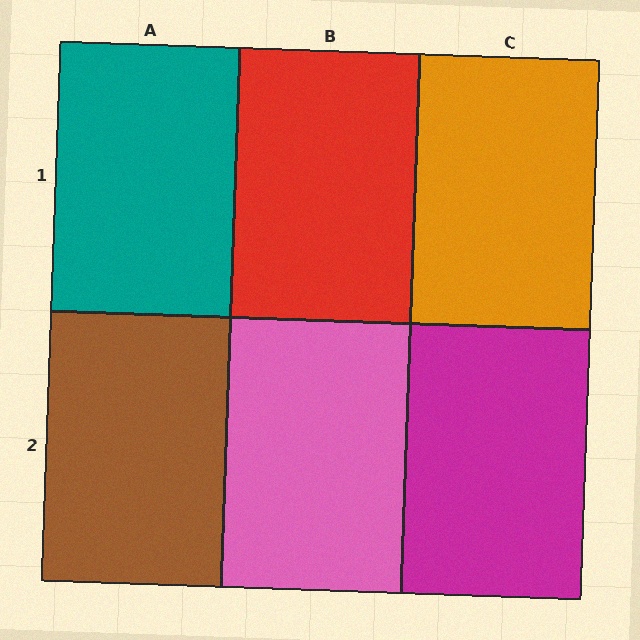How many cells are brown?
1 cell is brown.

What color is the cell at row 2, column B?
Pink.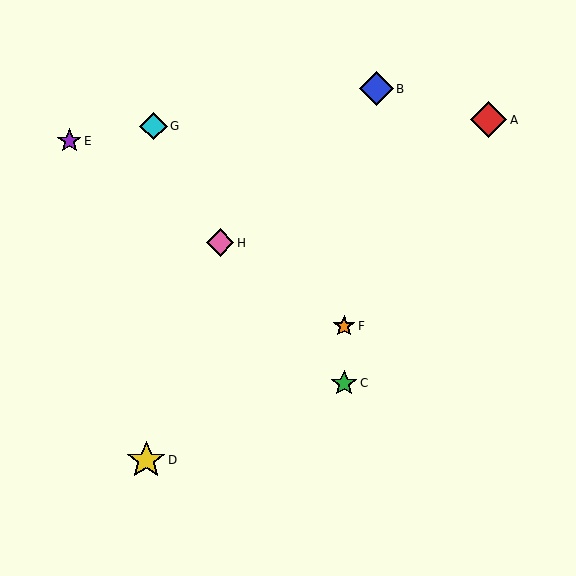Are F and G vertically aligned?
No, F is at x≈344 and G is at x≈153.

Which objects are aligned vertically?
Objects C, F are aligned vertically.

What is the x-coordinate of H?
Object H is at x≈220.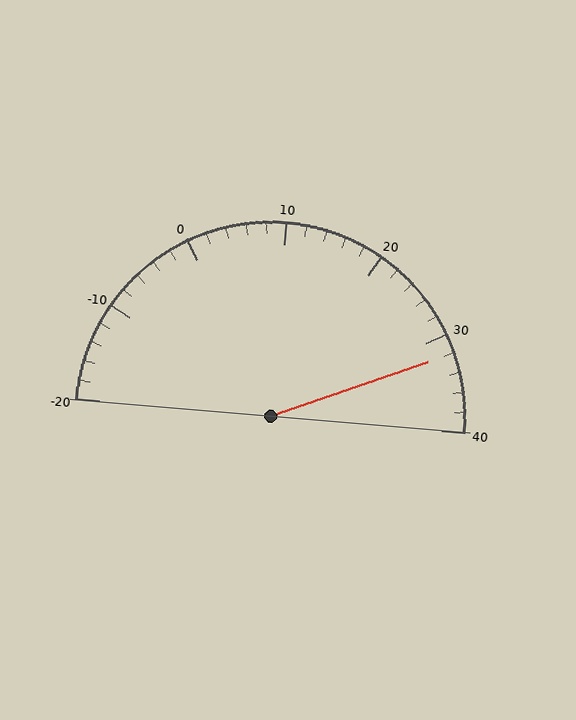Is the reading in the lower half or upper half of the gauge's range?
The reading is in the upper half of the range (-20 to 40).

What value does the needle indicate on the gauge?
The needle indicates approximately 32.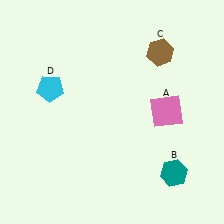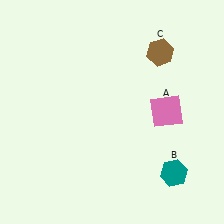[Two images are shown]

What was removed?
The cyan pentagon (D) was removed in Image 2.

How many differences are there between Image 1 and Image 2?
There is 1 difference between the two images.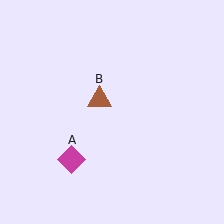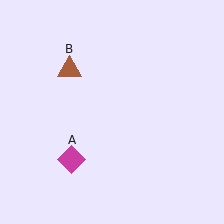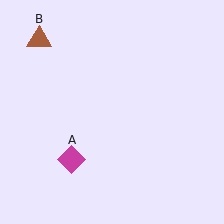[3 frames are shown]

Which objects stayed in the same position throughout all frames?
Magenta diamond (object A) remained stationary.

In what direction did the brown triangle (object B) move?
The brown triangle (object B) moved up and to the left.